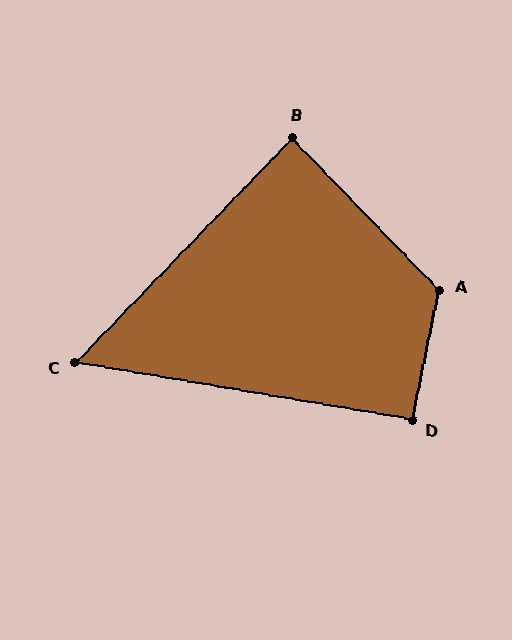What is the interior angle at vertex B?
Approximately 88 degrees (approximately right).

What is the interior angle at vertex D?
Approximately 92 degrees (approximately right).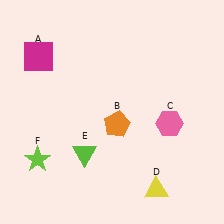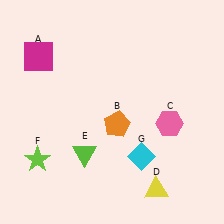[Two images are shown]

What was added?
A cyan diamond (G) was added in Image 2.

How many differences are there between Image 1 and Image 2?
There is 1 difference between the two images.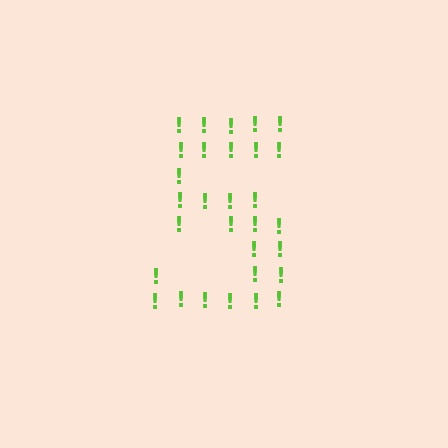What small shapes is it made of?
It is made of small exclamation marks.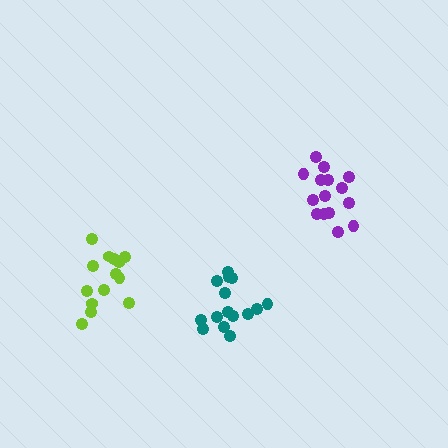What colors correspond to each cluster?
The clusters are colored: lime, purple, teal.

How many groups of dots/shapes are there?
There are 3 groups.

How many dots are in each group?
Group 1: 14 dots, Group 2: 15 dots, Group 3: 15 dots (44 total).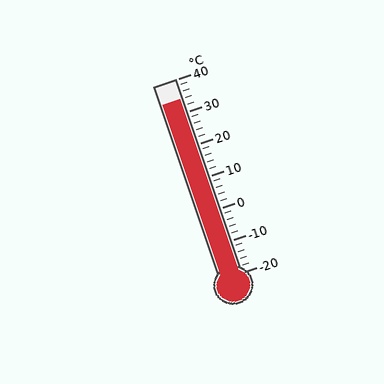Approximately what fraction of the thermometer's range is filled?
The thermometer is filled to approximately 90% of its range.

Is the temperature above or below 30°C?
The temperature is above 30°C.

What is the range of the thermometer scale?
The thermometer scale ranges from -20°C to 40°C.